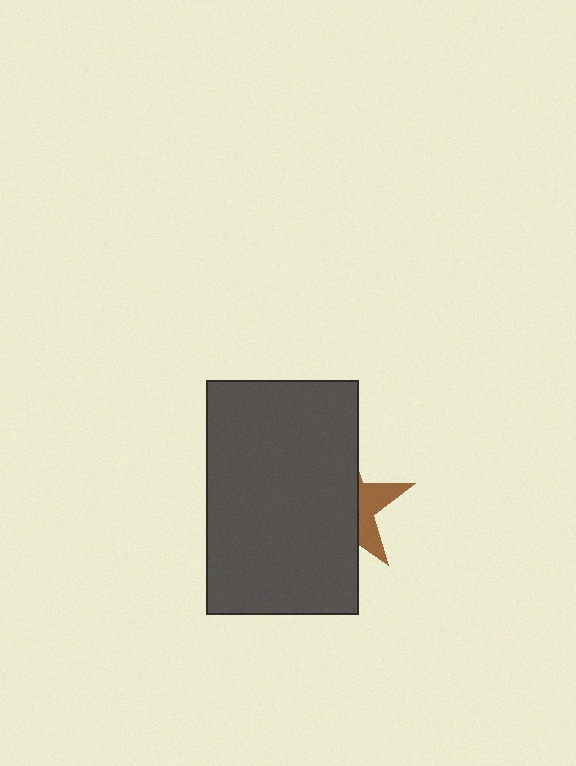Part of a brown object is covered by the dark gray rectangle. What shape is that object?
It is a star.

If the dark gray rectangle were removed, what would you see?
You would see the complete brown star.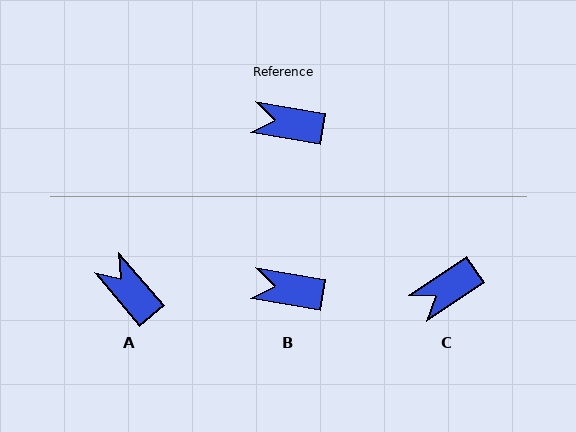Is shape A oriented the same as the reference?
No, it is off by about 40 degrees.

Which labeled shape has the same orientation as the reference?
B.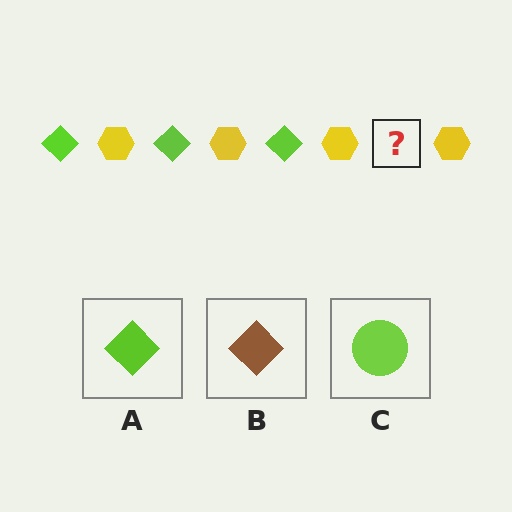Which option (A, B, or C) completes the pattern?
A.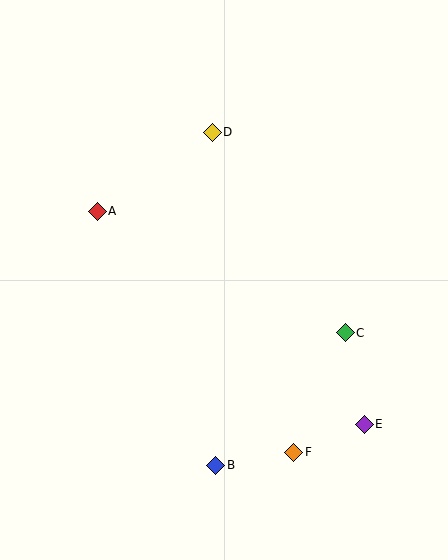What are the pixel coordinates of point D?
Point D is at (212, 132).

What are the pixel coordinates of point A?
Point A is at (97, 211).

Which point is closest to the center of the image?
Point C at (345, 333) is closest to the center.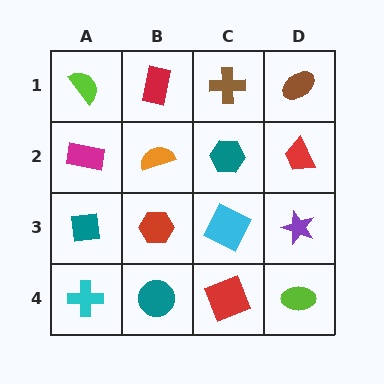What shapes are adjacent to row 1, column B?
An orange semicircle (row 2, column B), a lime semicircle (row 1, column A), a brown cross (row 1, column C).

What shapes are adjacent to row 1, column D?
A red trapezoid (row 2, column D), a brown cross (row 1, column C).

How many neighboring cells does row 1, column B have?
3.